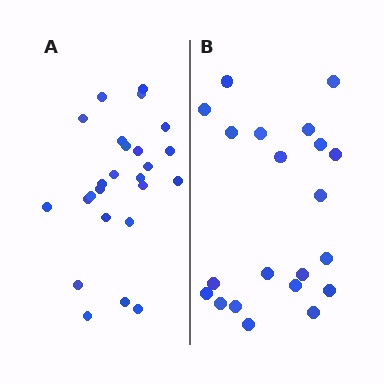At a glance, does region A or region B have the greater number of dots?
Region A (the left region) has more dots.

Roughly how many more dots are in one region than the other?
Region A has about 4 more dots than region B.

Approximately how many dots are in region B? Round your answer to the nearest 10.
About 20 dots. (The exact count is 21, which rounds to 20.)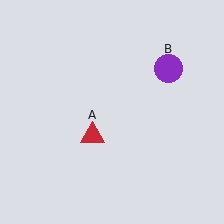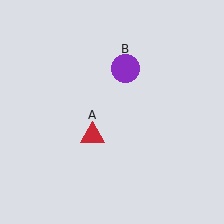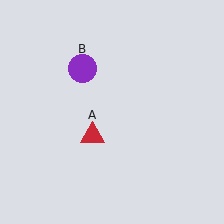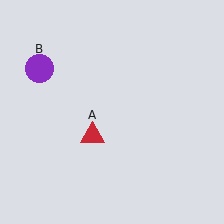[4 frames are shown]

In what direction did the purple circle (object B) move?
The purple circle (object B) moved left.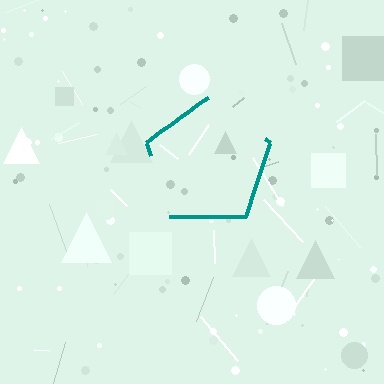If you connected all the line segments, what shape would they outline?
They would outline a pentagon.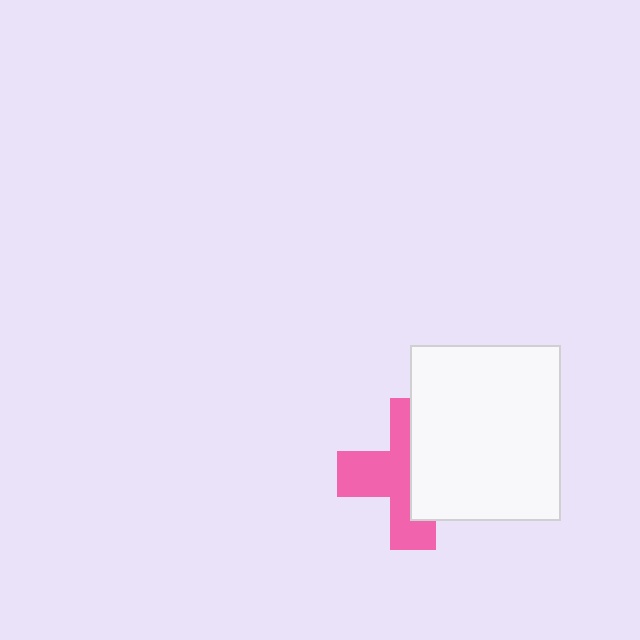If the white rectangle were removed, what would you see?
You would see the complete pink cross.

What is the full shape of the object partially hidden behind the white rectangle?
The partially hidden object is a pink cross.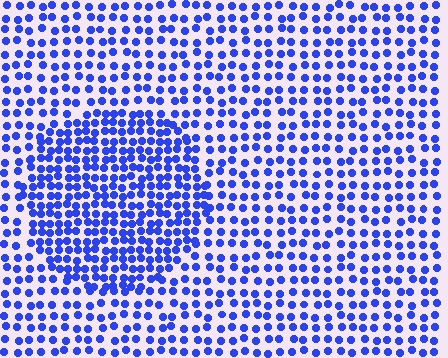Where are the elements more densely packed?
The elements are more densely packed inside the circle boundary.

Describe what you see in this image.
The image contains small blue elements arranged at two different densities. A circle-shaped region is visible where the elements are more densely packed than the surrounding area.